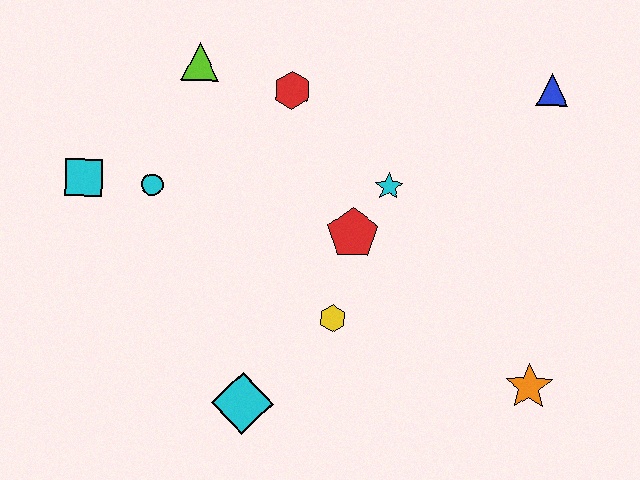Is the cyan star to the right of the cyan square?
Yes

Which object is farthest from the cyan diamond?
The blue triangle is farthest from the cyan diamond.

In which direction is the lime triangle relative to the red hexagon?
The lime triangle is to the left of the red hexagon.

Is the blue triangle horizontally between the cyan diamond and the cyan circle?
No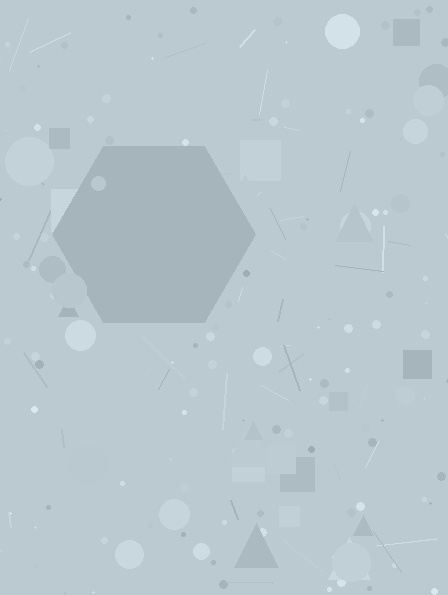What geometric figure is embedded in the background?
A hexagon is embedded in the background.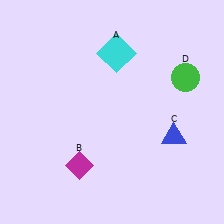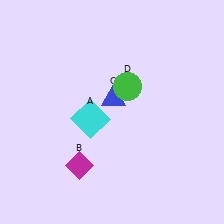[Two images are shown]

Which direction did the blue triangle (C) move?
The blue triangle (C) moved left.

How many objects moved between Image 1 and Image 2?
3 objects moved between the two images.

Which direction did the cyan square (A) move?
The cyan square (A) moved down.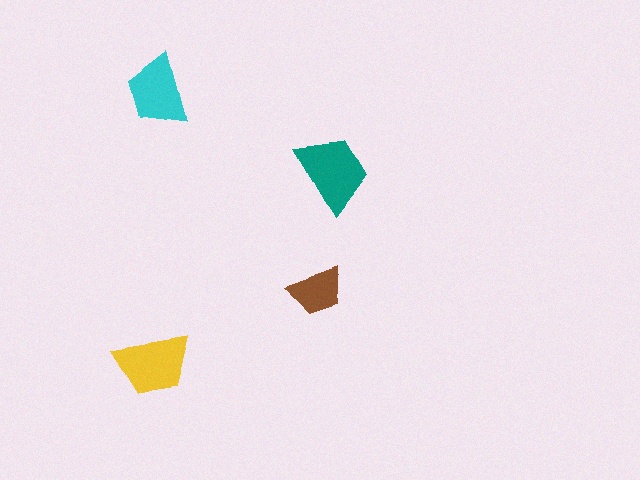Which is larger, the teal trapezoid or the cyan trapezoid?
The teal one.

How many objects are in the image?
There are 4 objects in the image.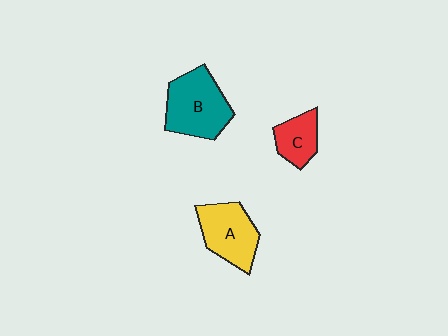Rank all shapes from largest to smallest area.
From largest to smallest: B (teal), A (yellow), C (red).